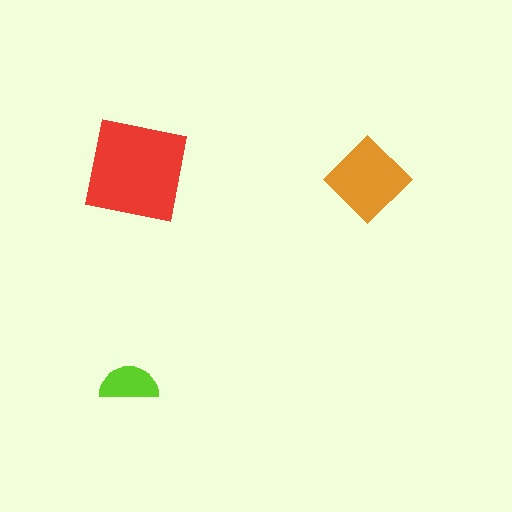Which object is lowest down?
The lime semicircle is bottommost.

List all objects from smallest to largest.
The lime semicircle, the orange diamond, the red square.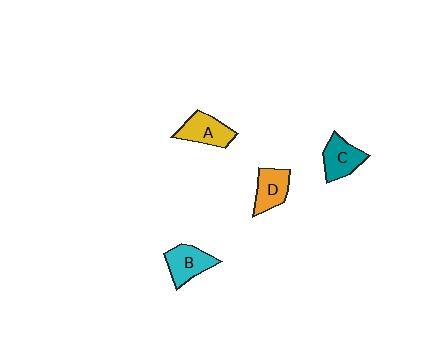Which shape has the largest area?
Shape B (cyan).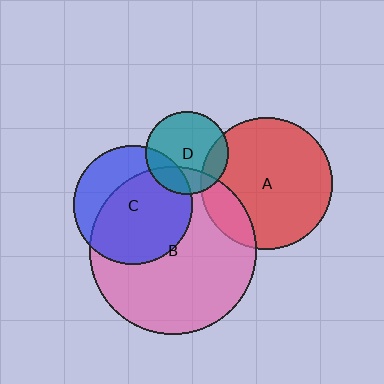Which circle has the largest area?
Circle B (pink).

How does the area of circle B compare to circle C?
Approximately 2.0 times.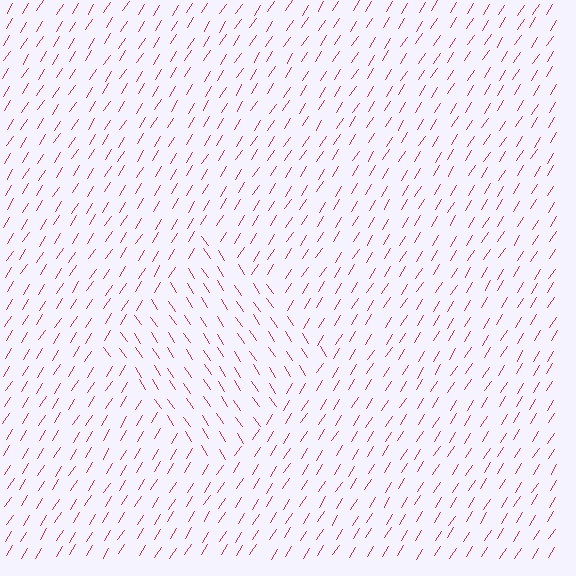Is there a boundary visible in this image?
Yes, there is a texture boundary formed by a change in line orientation.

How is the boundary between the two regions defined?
The boundary is defined purely by a change in line orientation (approximately 66 degrees difference). All lines are the same color and thickness.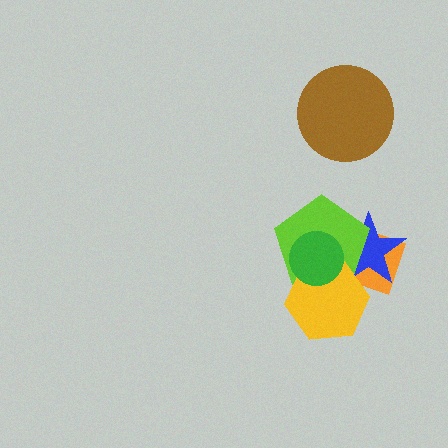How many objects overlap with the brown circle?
0 objects overlap with the brown circle.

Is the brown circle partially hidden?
No, no other shape covers it.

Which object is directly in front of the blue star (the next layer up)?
The lime pentagon is directly in front of the blue star.